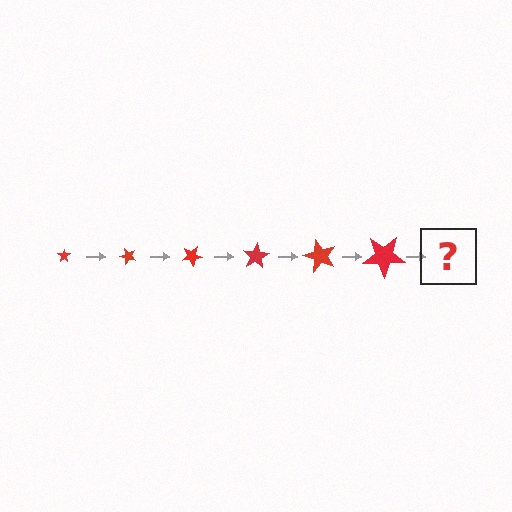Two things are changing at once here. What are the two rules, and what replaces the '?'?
The two rules are that the star grows larger each step and it rotates 50 degrees each step. The '?' should be a star, larger than the previous one and rotated 300 degrees from the start.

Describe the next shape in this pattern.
It should be a star, larger than the previous one and rotated 300 degrees from the start.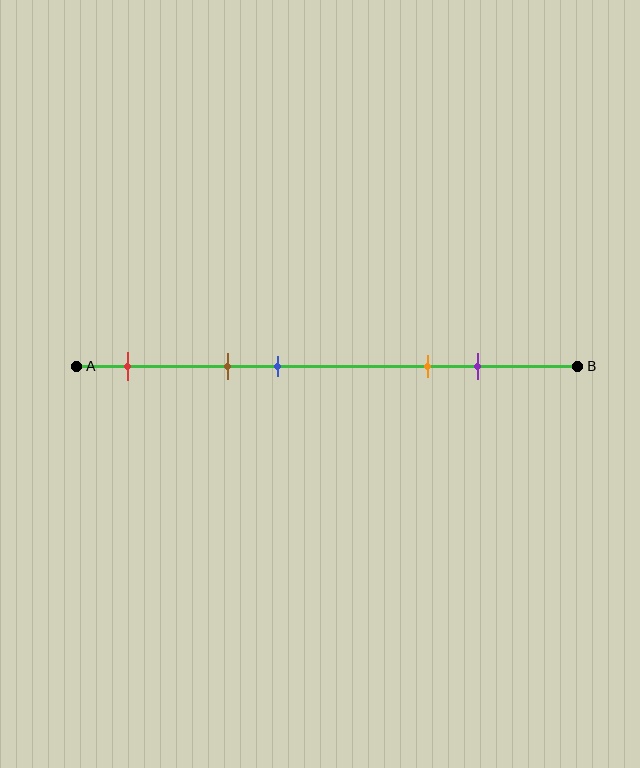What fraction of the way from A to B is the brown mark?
The brown mark is approximately 30% (0.3) of the way from A to B.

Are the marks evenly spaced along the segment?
No, the marks are not evenly spaced.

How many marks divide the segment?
There are 5 marks dividing the segment.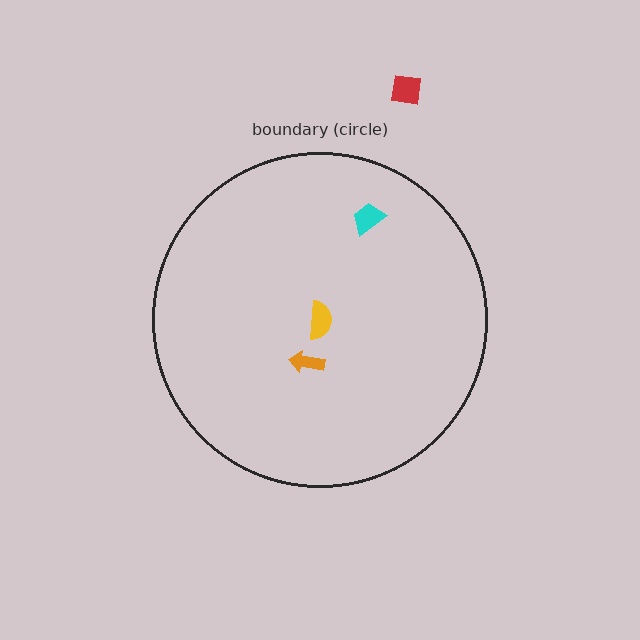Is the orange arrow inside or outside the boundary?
Inside.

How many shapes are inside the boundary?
3 inside, 1 outside.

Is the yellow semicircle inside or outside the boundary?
Inside.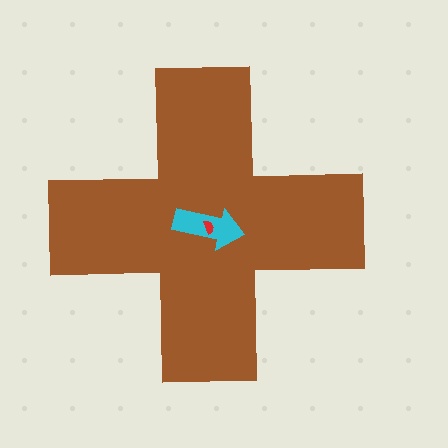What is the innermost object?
The red semicircle.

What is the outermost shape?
The brown cross.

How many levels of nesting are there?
3.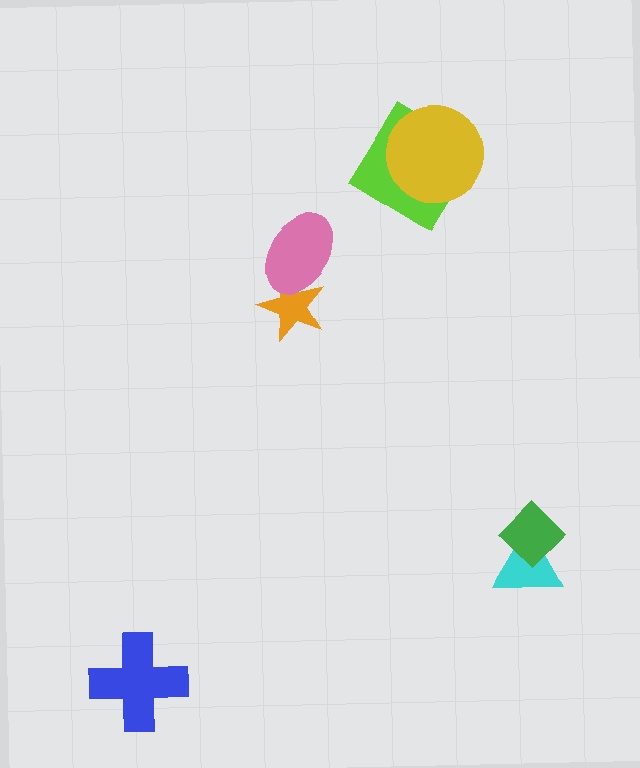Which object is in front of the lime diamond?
The yellow circle is in front of the lime diamond.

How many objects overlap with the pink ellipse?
1 object overlaps with the pink ellipse.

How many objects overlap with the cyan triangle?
1 object overlaps with the cyan triangle.